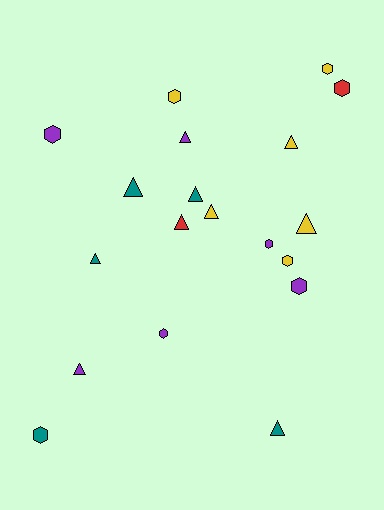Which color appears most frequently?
Purple, with 6 objects.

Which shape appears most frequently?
Triangle, with 10 objects.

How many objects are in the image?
There are 19 objects.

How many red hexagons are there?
There is 1 red hexagon.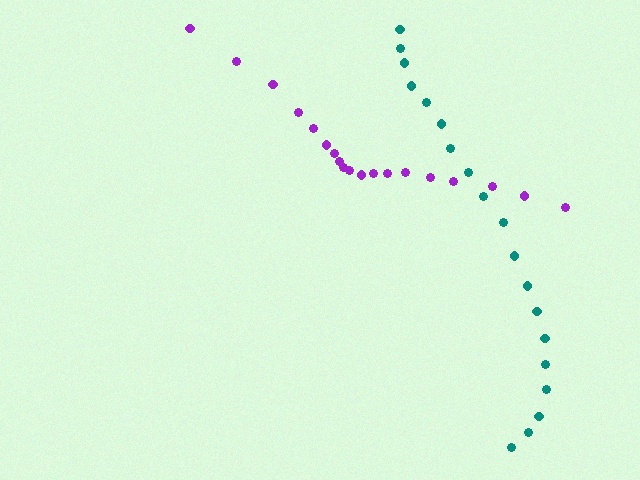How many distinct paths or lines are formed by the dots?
There are 2 distinct paths.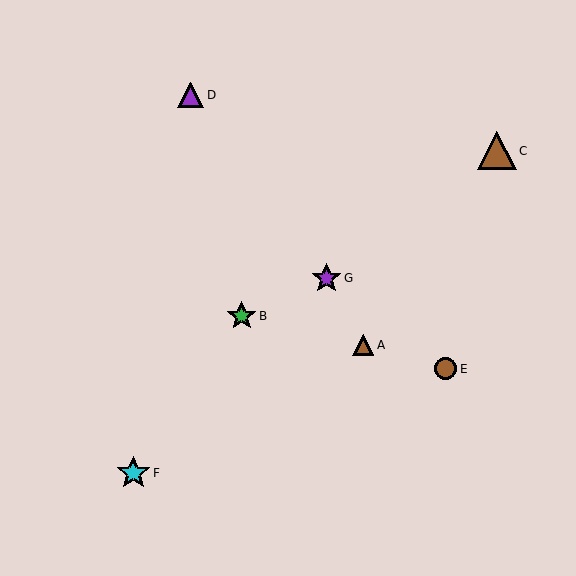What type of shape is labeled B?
Shape B is a green star.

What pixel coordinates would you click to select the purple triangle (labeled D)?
Click at (191, 95) to select the purple triangle D.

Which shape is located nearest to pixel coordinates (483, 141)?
The brown triangle (labeled C) at (497, 151) is nearest to that location.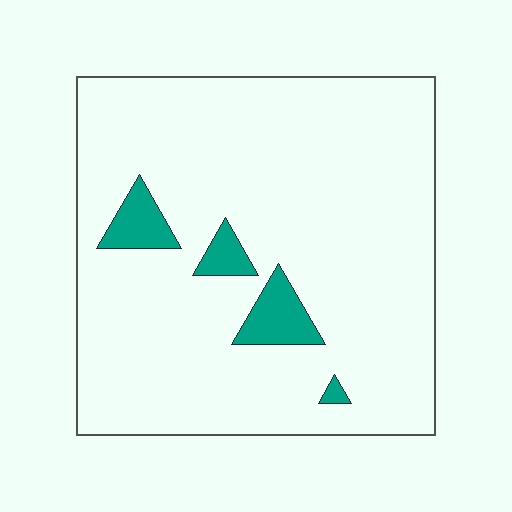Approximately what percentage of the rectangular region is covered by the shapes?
Approximately 10%.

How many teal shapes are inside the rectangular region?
4.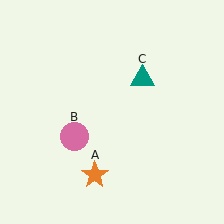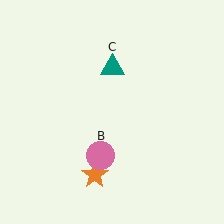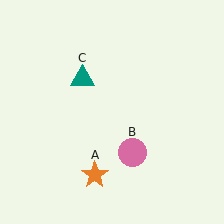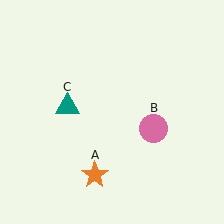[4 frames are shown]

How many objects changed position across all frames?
2 objects changed position: pink circle (object B), teal triangle (object C).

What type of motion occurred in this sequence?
The pink circle (object B), teal triangle (object C) rotated counterclockwise around the center of the scene.